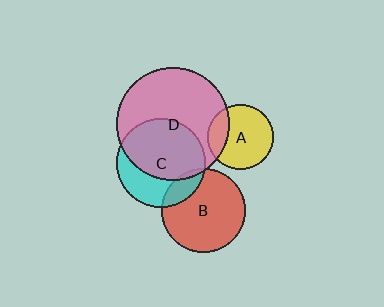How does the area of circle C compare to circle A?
Approximately 1.9 times.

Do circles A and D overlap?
Yes.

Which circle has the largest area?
Circle D (pink).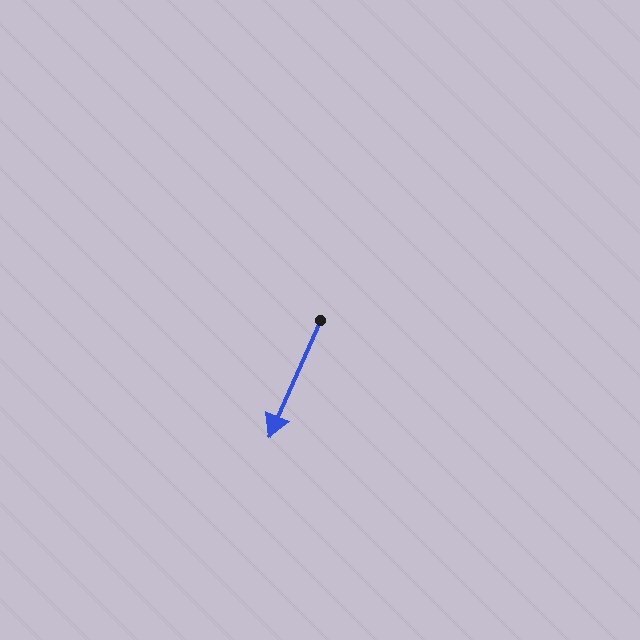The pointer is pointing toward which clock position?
Roughly 7 o'clock.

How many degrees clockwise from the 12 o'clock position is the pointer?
Approximately 204 degrees.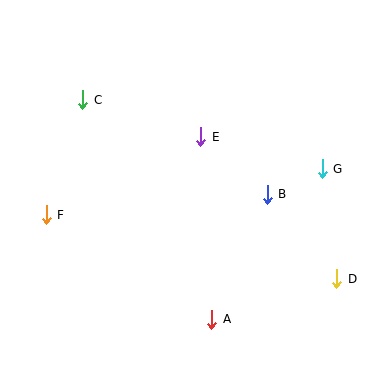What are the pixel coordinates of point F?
Point F is at (46, 215).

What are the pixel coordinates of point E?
Point E is at (201, 137).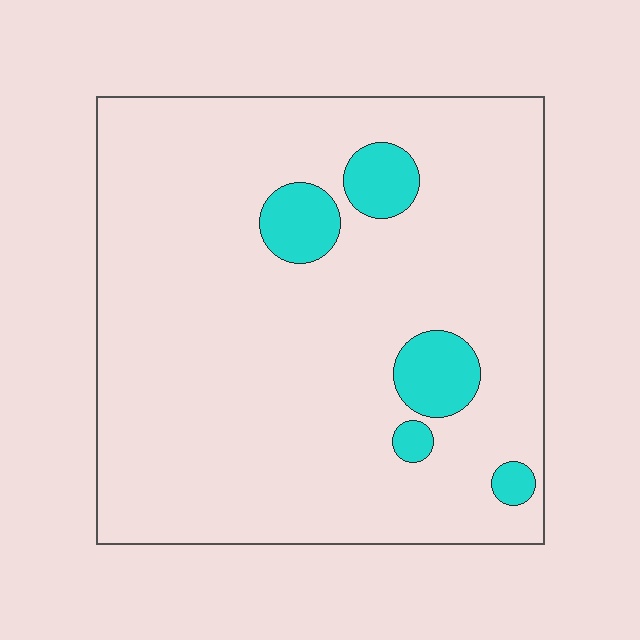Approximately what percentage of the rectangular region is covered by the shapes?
Approximately 10%.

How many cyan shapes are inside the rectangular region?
5.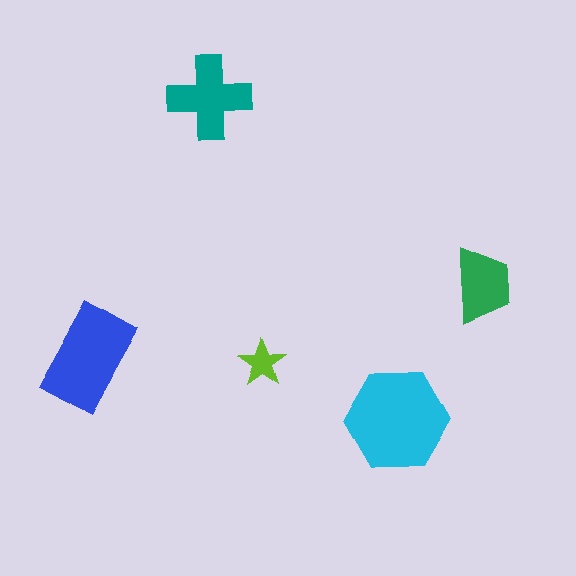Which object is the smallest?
The lime star.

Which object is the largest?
The cyan hexagon.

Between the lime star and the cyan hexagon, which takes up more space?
The cyan hexagon.